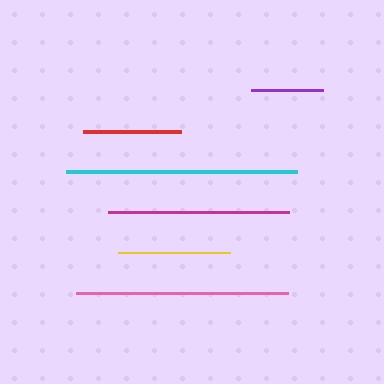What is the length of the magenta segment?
The magenta segment is approximately 180 pixels long.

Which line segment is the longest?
The cyan line is the longest at approximately 231 pixels.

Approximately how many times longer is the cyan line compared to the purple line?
The cyan line is approximately 3.2 times the length of the purple line.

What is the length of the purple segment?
The purple segment is approximately 72 pixels long.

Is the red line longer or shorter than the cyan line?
The cyan line is longer than the red line.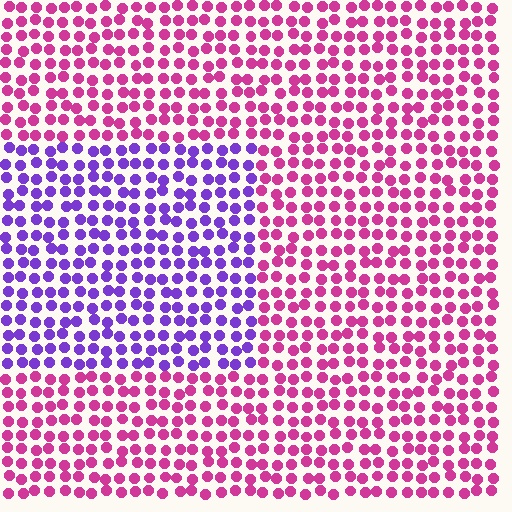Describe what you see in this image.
The image is filled with small magenta elements in a uniform arrangement. A rectangle-shaped region is visible where the elements are tinted to a slightly different hue, forming a subtle color boundary.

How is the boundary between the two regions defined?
The boundary is defined purely by a slight shift in hue (about 56 degrees). Spacing, size, and orientation are identical on both sides.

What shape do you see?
I see a rectangle.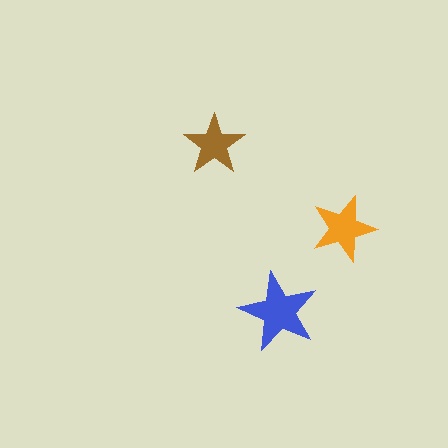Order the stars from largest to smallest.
the blue one, the orange one, the brown one.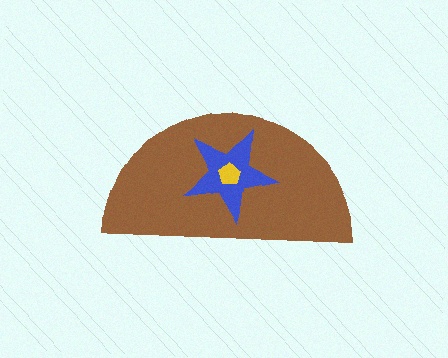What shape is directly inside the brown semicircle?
The blue star.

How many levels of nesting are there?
3.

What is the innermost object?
The yellow pentagon.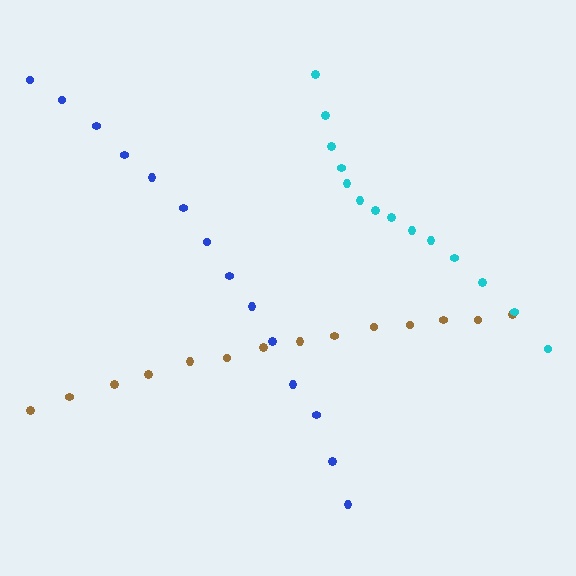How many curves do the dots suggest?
There are 3 distinct paths.